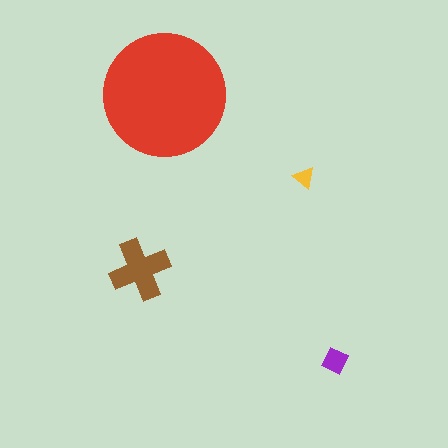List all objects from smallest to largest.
The yellow triangle, the purple diamond, the brown cross, the red circle.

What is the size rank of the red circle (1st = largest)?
1st.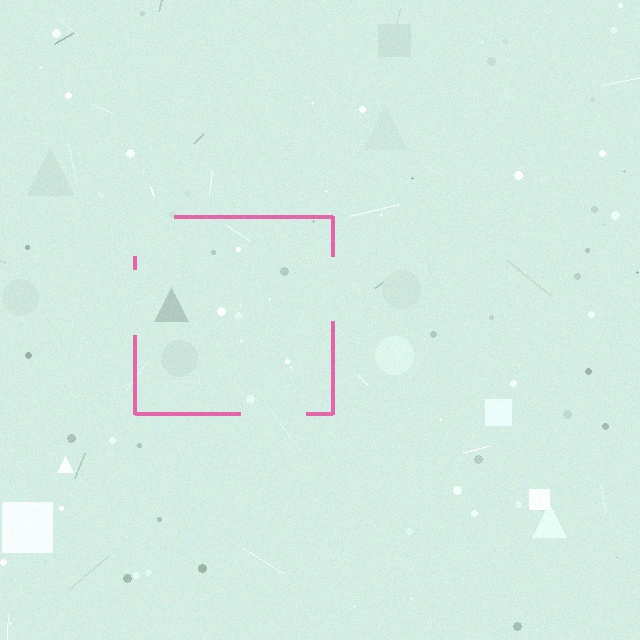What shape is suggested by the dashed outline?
The dashed outline suggests a square.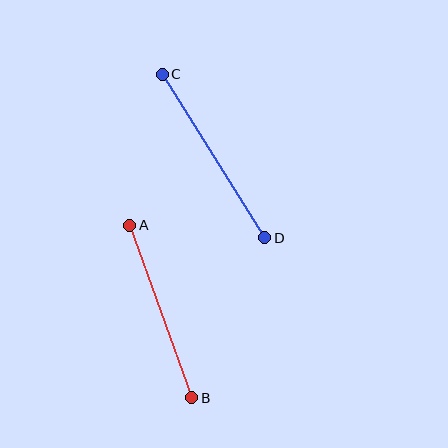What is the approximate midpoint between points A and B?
The midpoint is at approximately (161, 312) pixels.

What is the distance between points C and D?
The distance is approximately 193 pixels.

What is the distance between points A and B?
The distance is approximately 184 pixels.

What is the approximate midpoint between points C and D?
The midpoint is at approximately (213, 156) pixels.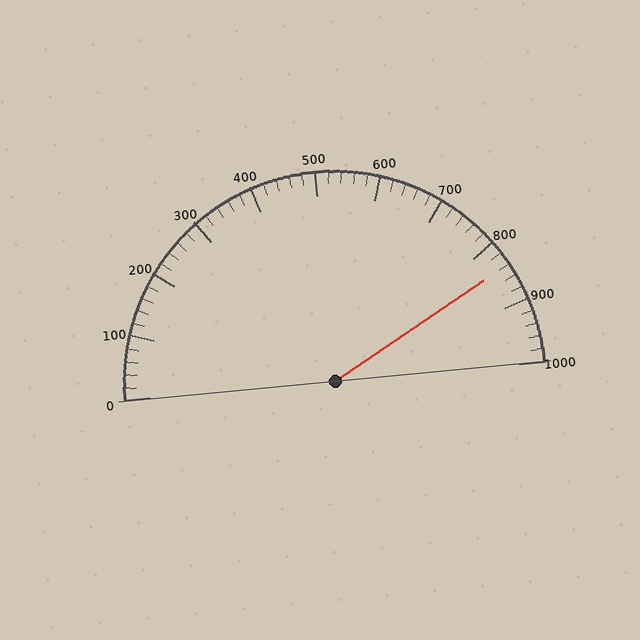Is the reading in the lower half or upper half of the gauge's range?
The reading is in the upper half of the range (0 to 1000).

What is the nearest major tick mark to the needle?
The nearest major tick mark is 800.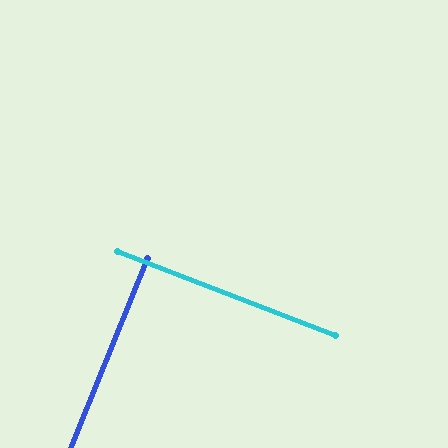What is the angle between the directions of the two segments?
Approximately 89 degrees.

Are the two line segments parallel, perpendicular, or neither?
Perpendicular — they meet at approximately 89°.